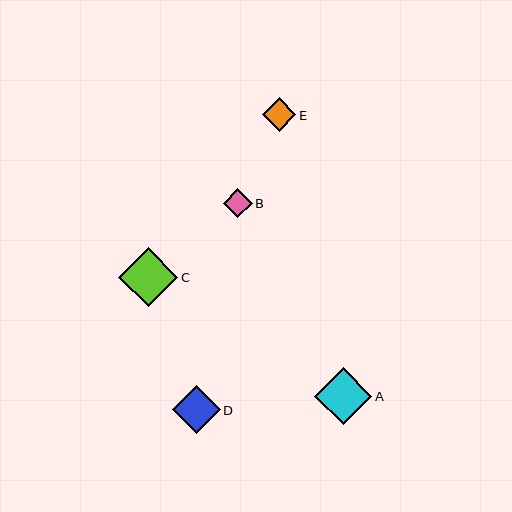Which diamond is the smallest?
Diamond B is the smallest with a size of approximately 29 pixels.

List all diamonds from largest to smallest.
From largest to smallest: C, A, D, E, B.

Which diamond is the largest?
Diamond C is the largest with a size of approximately 59 pixels.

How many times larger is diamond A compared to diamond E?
Diamond A is approximately 1.7 times the size of diamond E.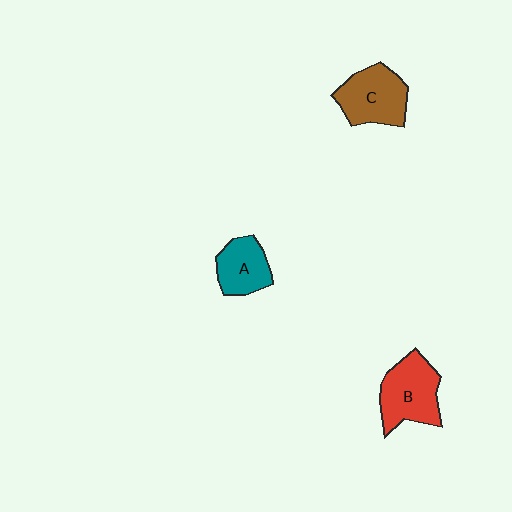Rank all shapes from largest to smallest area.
From largest to smallest: B (red), C (brown), A (teal).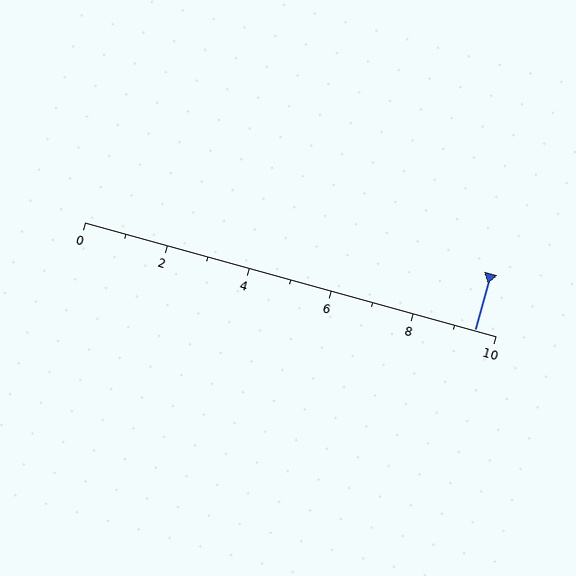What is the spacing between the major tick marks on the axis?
The major ticks are spaced 2 apart.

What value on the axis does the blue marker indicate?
The marker indicates approximately 9.5.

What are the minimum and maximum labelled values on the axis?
The axis runs from 0 to 10.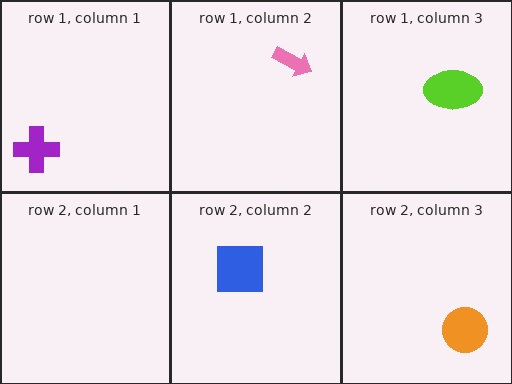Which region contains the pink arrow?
The row 1, column 2 region.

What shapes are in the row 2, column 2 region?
The blue square.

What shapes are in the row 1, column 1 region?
The purple cross.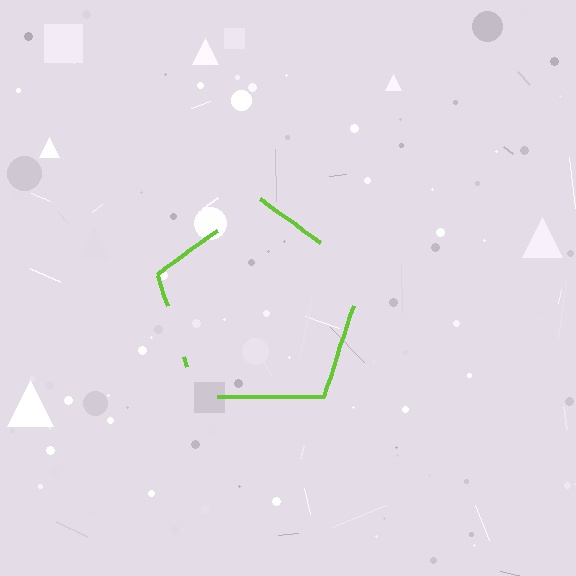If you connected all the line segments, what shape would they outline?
They would outline a pentagon.